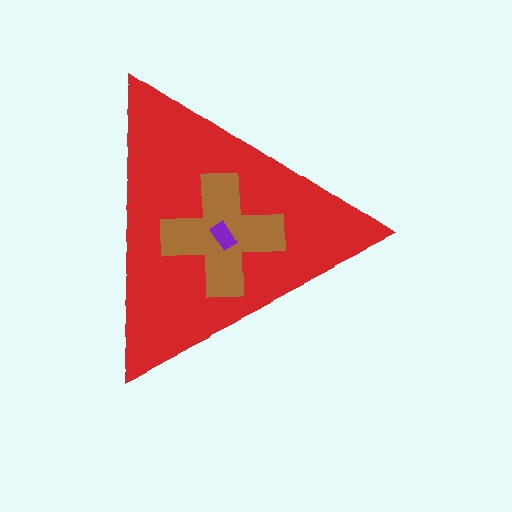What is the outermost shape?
The red triangle.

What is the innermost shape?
The purple rectangle.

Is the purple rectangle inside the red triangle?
Yes.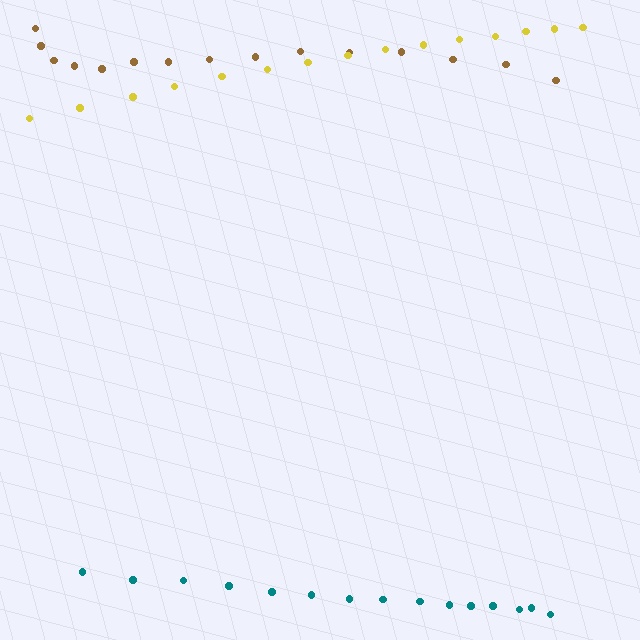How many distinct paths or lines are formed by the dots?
There are 3 distinct paths.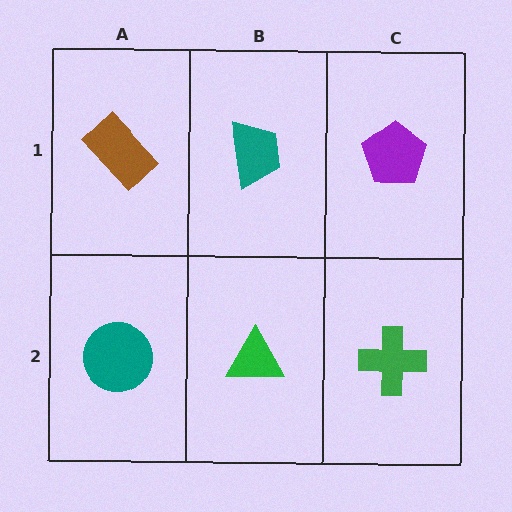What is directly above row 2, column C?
A purple pentagon.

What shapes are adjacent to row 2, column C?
A purple pentagon (row 1, column C), a green triangle (row 2, column B).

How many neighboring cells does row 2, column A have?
2.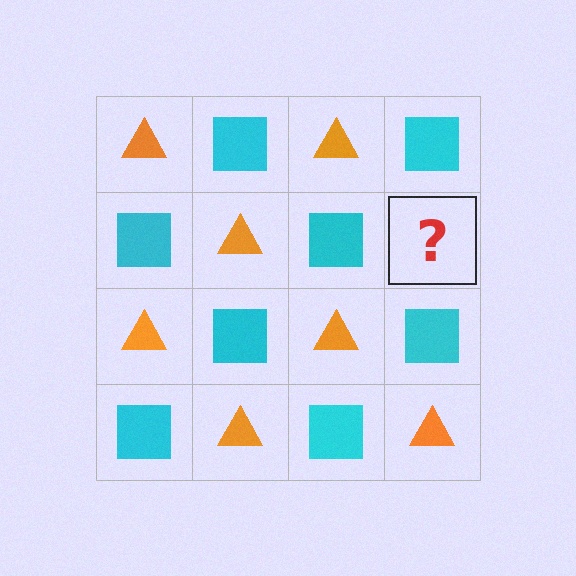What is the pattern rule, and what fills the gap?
The rule is that it alternates orange triangle and cyan square in a checkerboard pattern. The gap should be filled with an orange triangle.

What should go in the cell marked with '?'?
The missing cell should contain an orange triangle.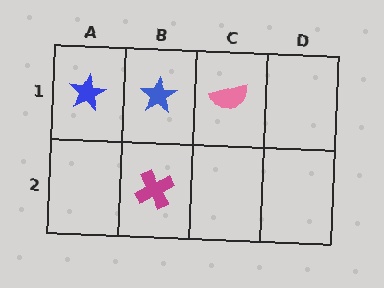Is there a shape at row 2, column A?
No, that cell is empty.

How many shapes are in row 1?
3 shapes.